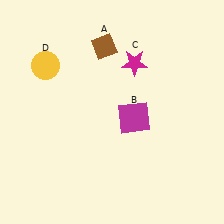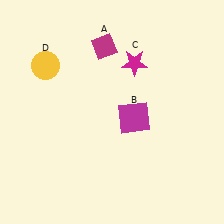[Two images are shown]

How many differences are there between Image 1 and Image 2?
There is 1 difference between the two images.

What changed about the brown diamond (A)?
In Image 1, A is brown. In Image 2, it changed to magenta.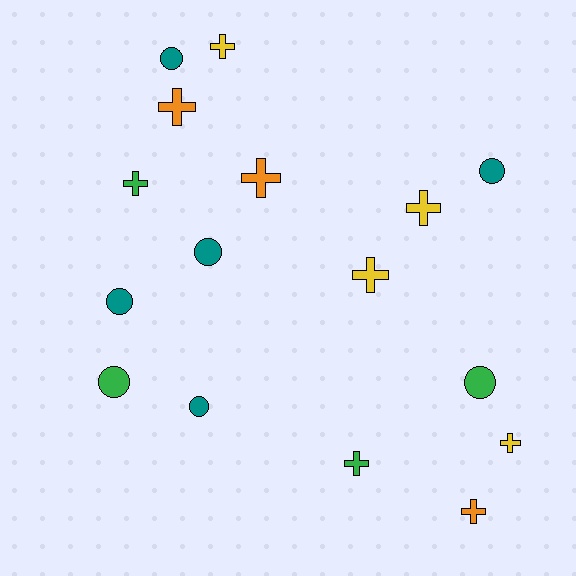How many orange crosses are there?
There are 3 orange crosses.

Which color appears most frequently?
Teal, with 5 objects.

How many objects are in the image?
There are 16 objects.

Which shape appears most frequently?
Cross, with 9 objects.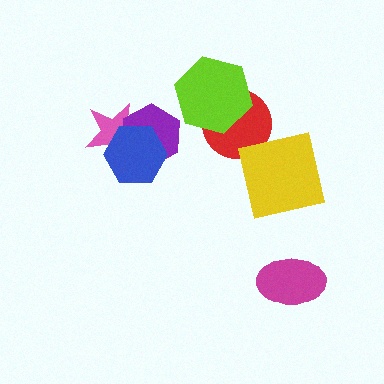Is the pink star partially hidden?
Yes, it is partially covered by another shape.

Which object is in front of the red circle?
The lime hexagon is in front of the red circle.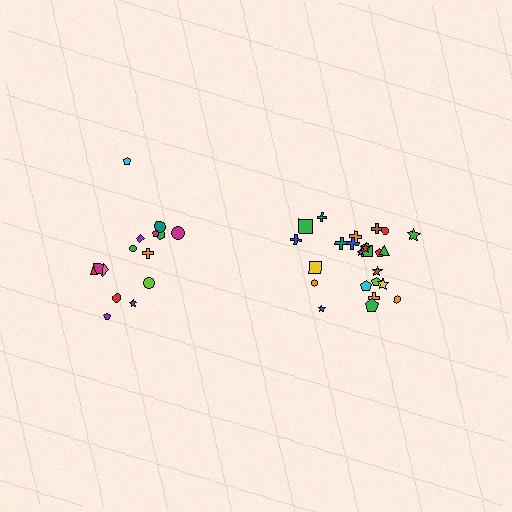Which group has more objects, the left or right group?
The right group.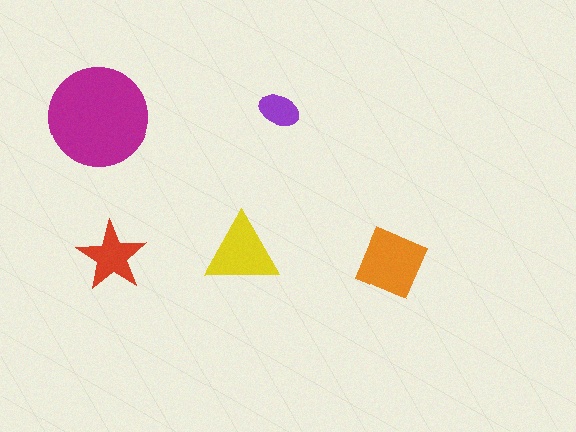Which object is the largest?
The magenta circle.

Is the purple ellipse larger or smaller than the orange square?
Smaller.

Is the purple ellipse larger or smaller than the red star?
Smaller.